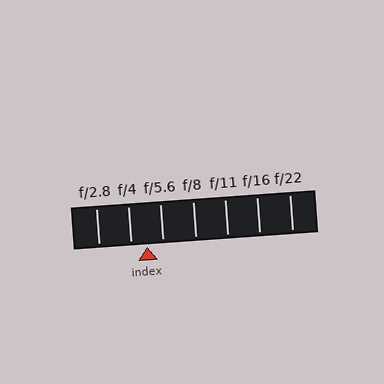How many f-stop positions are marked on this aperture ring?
There are 7 f-stop positions marked.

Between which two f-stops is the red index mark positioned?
The index mark is between f/4 and f/5.6.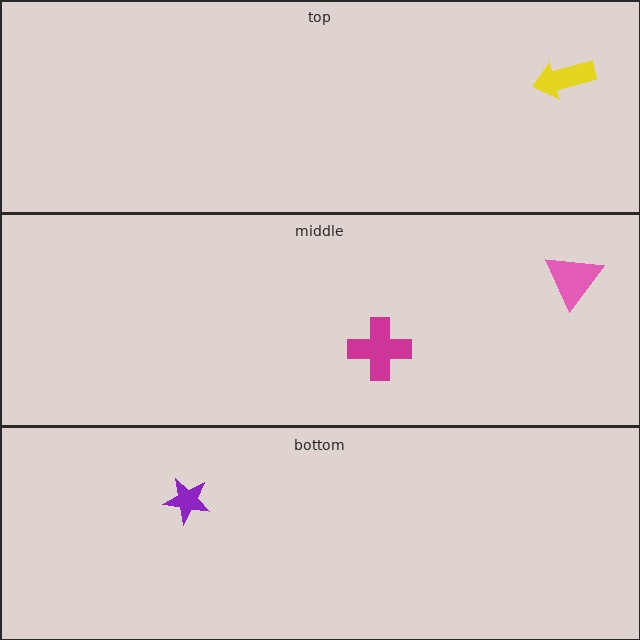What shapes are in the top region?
The yellow arrow.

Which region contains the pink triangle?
The middle region.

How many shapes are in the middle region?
2.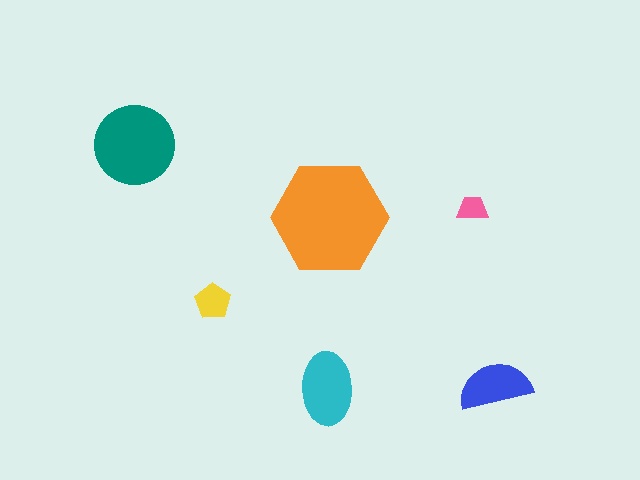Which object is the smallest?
The pink trapezoid.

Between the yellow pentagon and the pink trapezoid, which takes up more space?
The yellow pentagon.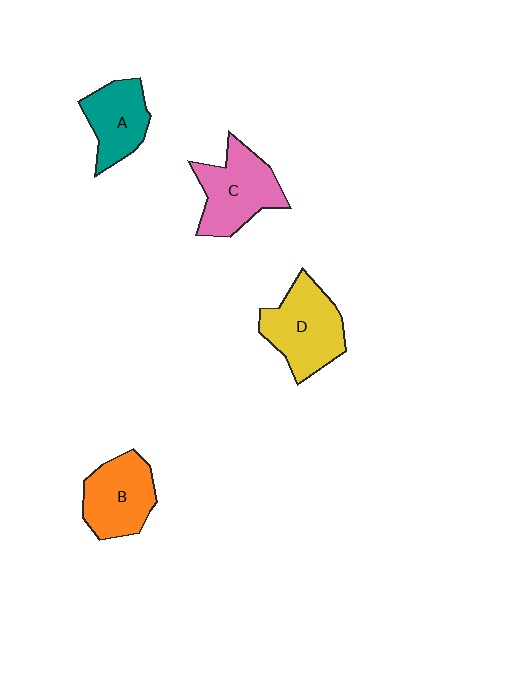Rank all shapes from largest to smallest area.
From largest to smallest: D (yellow), C (pink), B (orange), A (teal).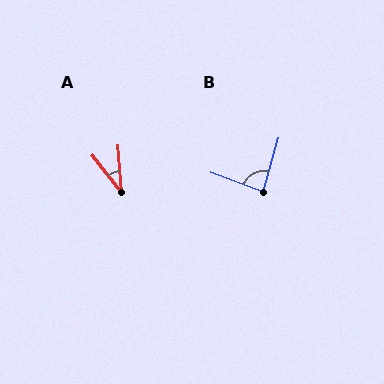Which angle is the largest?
B, at approximately 85 degrees.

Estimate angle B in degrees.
Approximately 85 degrees.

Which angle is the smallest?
A, at approximately 35 degrees.